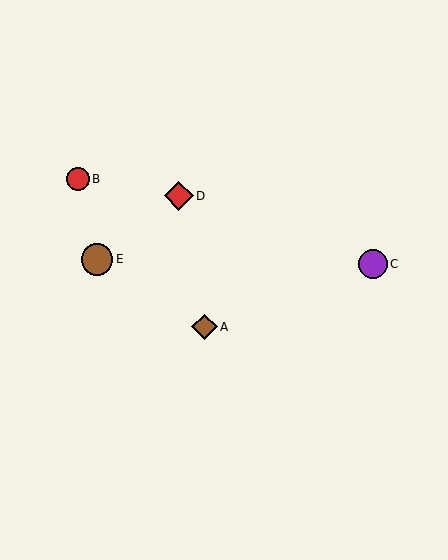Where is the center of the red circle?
The center of the red circle is at (78, 179).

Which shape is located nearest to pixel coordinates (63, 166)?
The red circle (labeled B) at (78, 179) is nearest to that location.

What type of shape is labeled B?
Shape B is a red circle.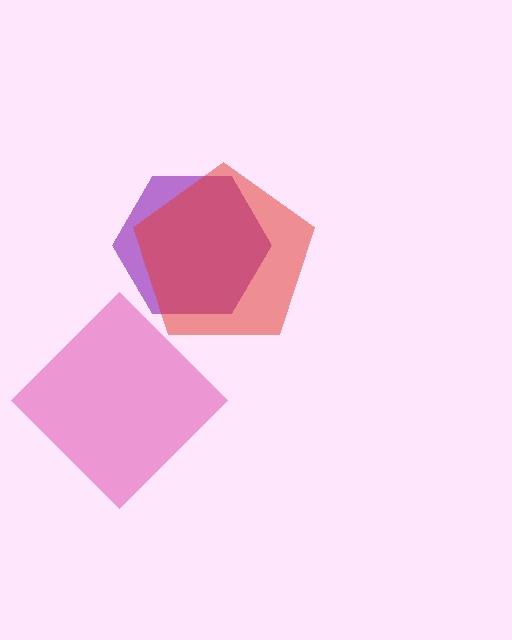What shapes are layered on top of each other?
The layered shapes are: a pink diamond, a purple hexagon, a red pentagon.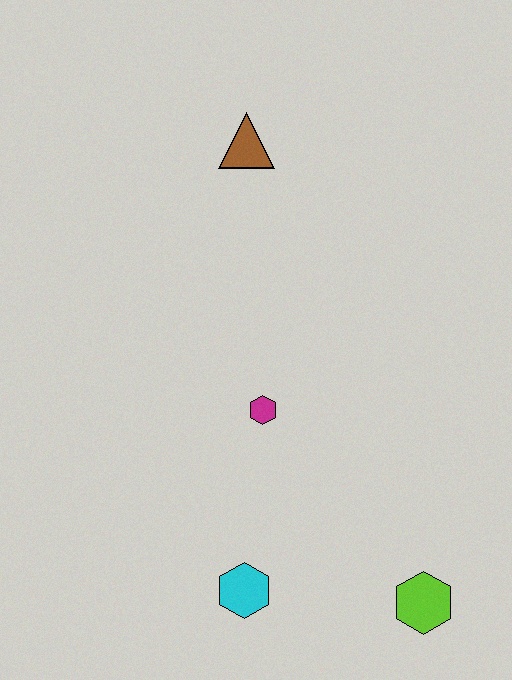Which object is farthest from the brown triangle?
The lime hexagon is farthest from the brown triangle.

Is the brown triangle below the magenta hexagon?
No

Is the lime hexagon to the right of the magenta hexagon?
Yes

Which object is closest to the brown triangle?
The magenta hexagon is closest to the brown triangle.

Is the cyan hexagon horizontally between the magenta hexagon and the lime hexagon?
No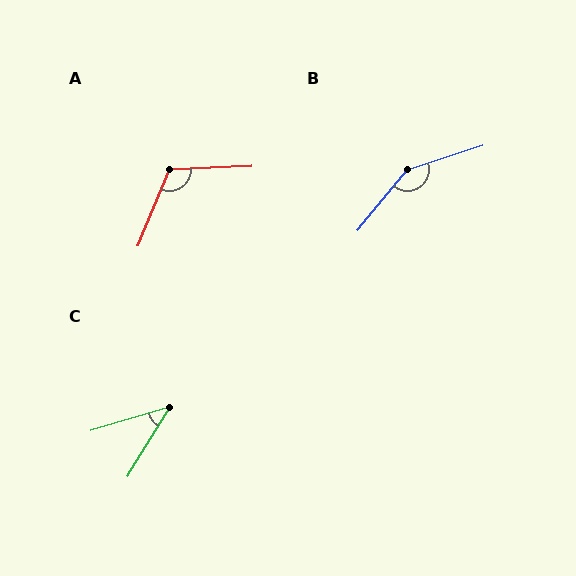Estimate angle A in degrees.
Approximately 115 degrees.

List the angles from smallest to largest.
C (42°), A (115°), B (147°).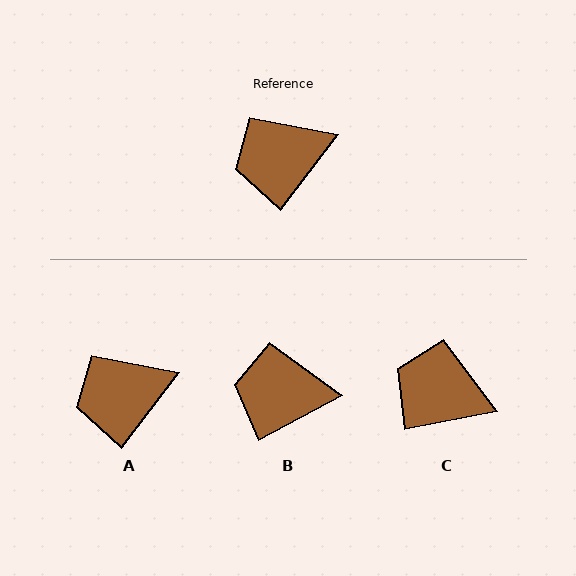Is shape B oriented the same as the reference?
No, it is off by about 25 degrees.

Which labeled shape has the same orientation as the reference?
A.